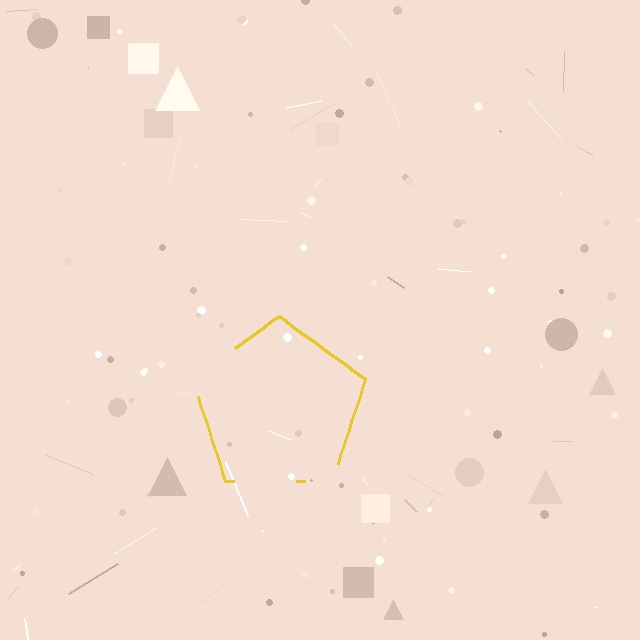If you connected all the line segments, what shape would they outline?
They would outline a pentagon.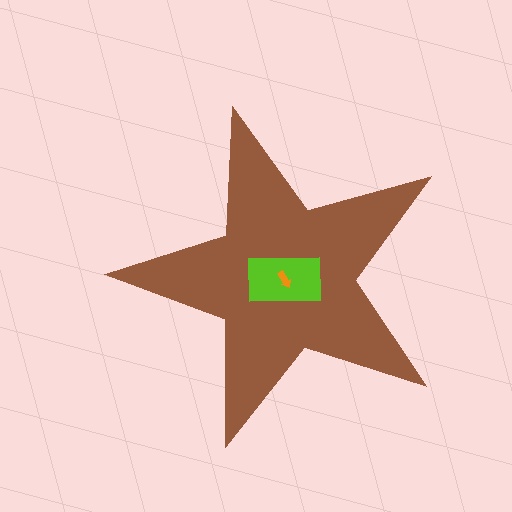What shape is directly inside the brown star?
The lime rectangle.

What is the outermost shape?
The brown star.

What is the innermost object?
The orange arrow.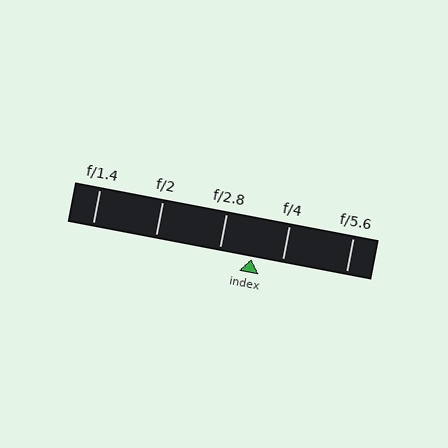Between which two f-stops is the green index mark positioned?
The index mark is between f/2.8 and f/4.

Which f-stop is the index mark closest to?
The index mark is closest to f/4.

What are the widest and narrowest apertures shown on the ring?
The widest aperture shown is f/1.4 and the narrowest is f/5.6.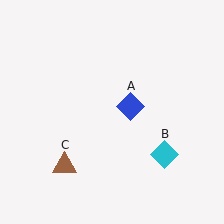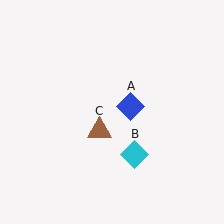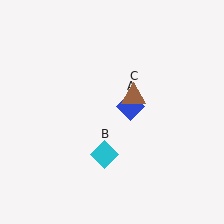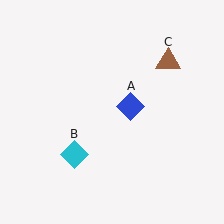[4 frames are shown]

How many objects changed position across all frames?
2 objects changed position: cyan diamond (object B), brown triangle (object C).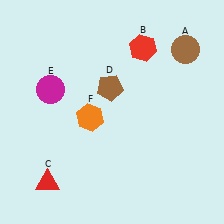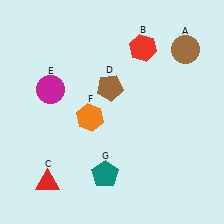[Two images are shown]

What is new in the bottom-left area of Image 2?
A teal pentagon (G) was added in the bottom-left area of Image 2.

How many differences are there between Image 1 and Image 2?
There is 1 difference between the two images.